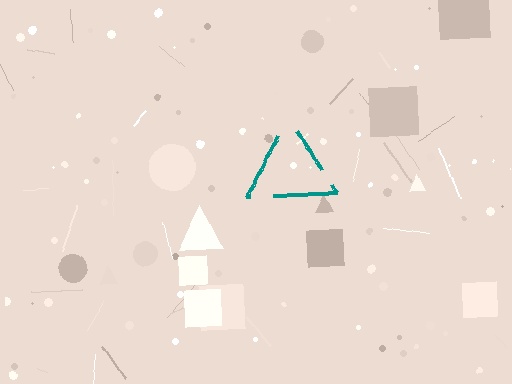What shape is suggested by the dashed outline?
The dashed outline suggests a triangle.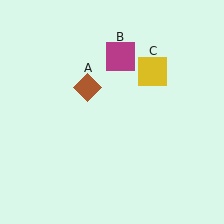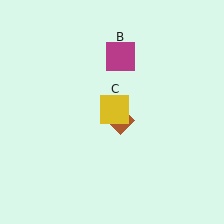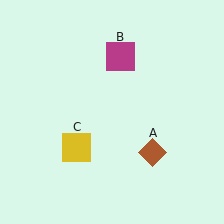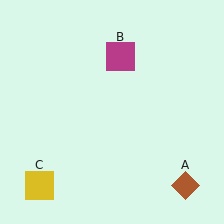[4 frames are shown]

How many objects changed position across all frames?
2 objects changed position: brown diamond (object A), yellow square (object C).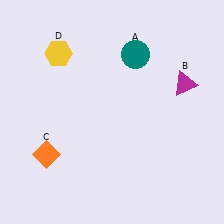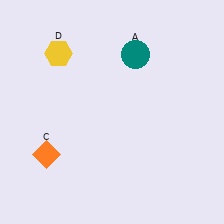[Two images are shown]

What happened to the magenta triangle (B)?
The magenta triangle (B) was removed in Image 2. It was in the top-right area of Image 1.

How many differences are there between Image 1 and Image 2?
There is 1 difference between the two images.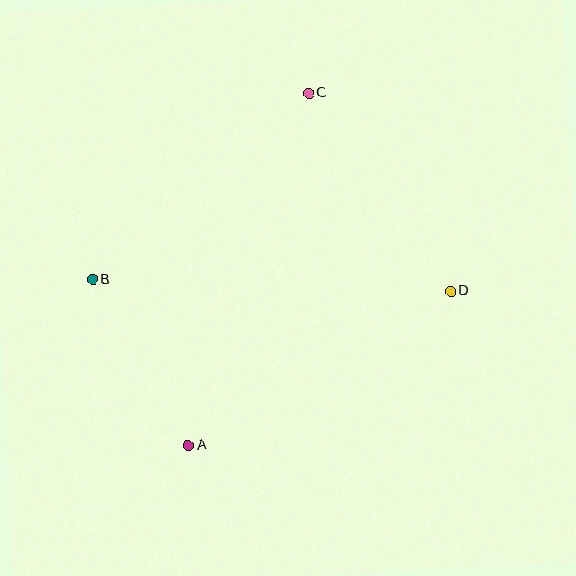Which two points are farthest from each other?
Points A and C are farthest from each other.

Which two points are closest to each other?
Points A and B are closest to each other.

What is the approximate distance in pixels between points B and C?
The distance between B and C is approximately 285 pixels.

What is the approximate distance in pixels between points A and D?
The distance between A and D is approximately 304 pixels.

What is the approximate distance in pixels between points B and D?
The distance between B and D is approximately 358 pixels.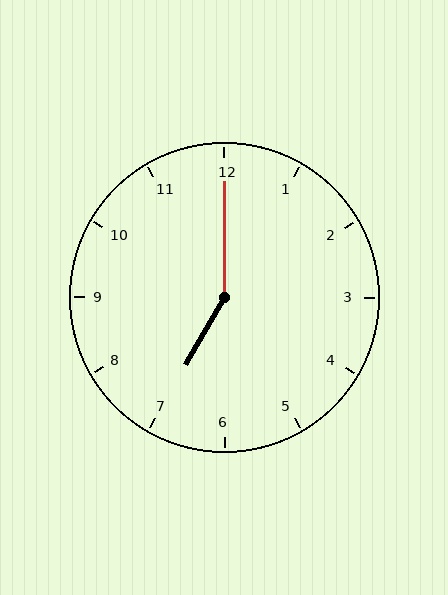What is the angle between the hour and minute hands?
Approximately 150 degrees.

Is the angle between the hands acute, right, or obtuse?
It is obtuse.